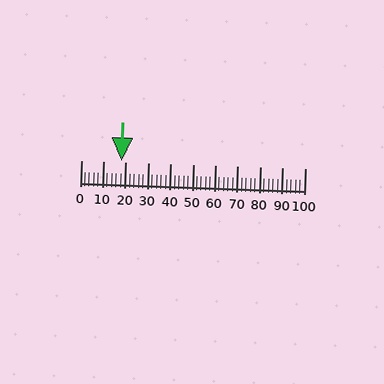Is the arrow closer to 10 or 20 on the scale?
The arrow is closer to 20.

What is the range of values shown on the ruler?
The ruler shows values from 0 to 100.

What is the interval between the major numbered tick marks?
The major tick marks are spaced 10 units apart.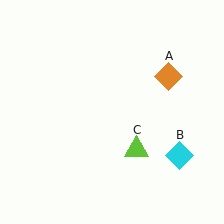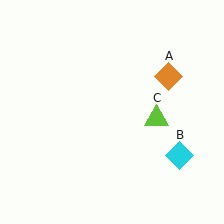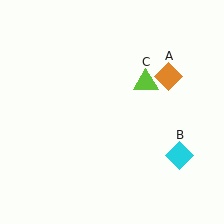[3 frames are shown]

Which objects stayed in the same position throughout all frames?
Orange diamond (object A) and cyan diamond (object B) remained stationary.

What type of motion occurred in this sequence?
The lime triangle (object C) rotated counterclockwise around the center of the scene.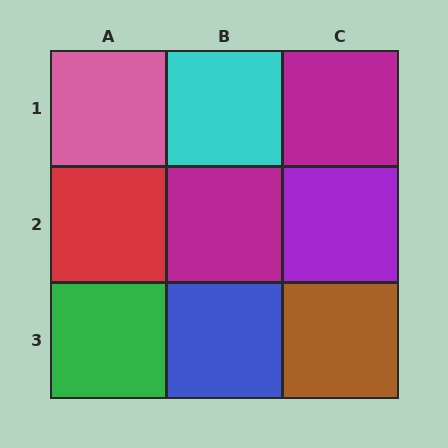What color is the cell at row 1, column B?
Cyan.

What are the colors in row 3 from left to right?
Green, blue, brown.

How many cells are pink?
1 cell is pink.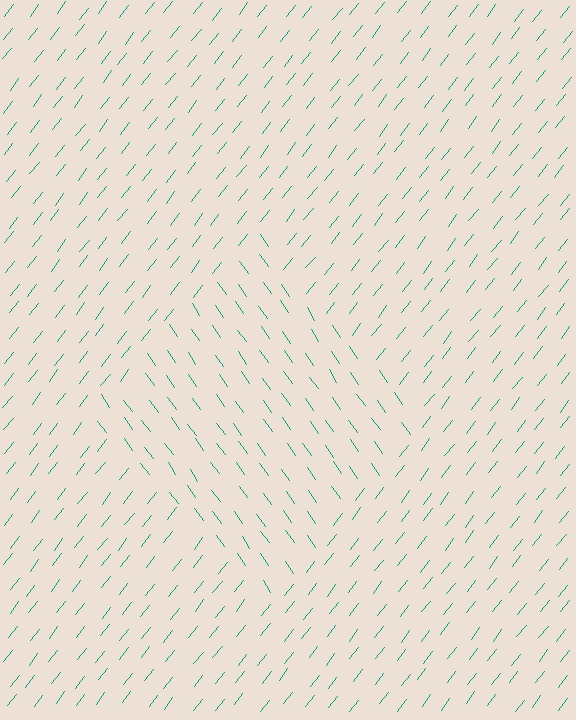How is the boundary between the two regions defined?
The boundary is defined purely by a change in line orientation (approximately 73 degrees difference). All lines are the same color and thickness.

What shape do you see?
I see a diamond.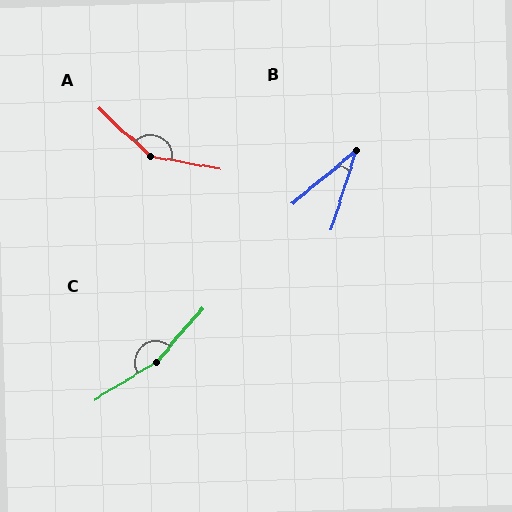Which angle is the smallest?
B, at approximately 33 degrees.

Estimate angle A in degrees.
Approximately 147 degrees.